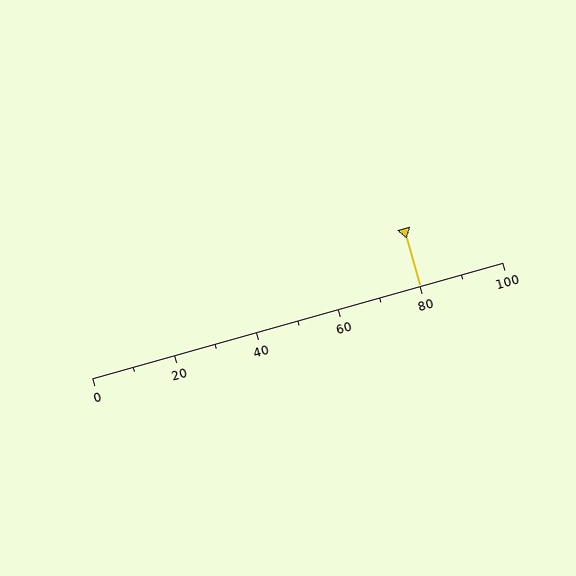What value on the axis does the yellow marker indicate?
The marker indicates approximately 80.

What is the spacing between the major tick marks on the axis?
The major ticks are spaced 20 apart.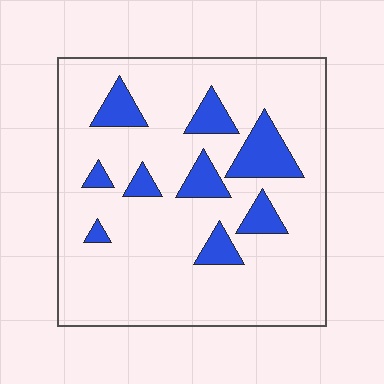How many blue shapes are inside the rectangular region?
9.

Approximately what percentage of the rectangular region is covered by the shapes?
Approximately 15%.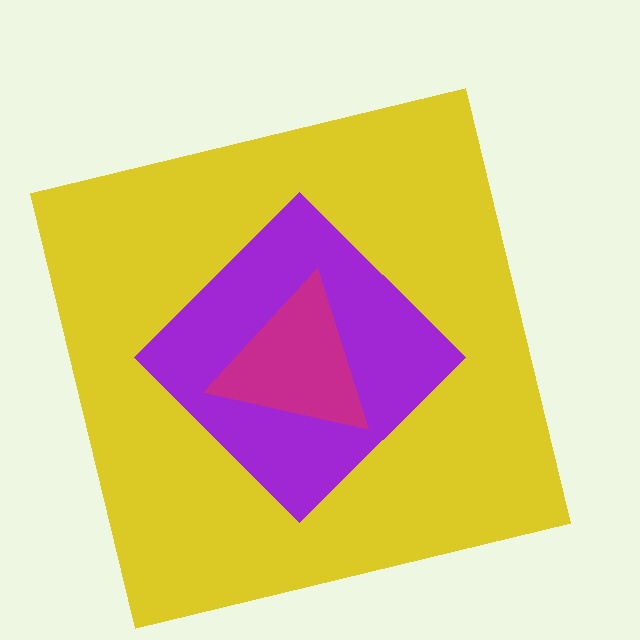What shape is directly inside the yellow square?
The purple diamond.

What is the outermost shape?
The yellow square.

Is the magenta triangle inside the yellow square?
Yes.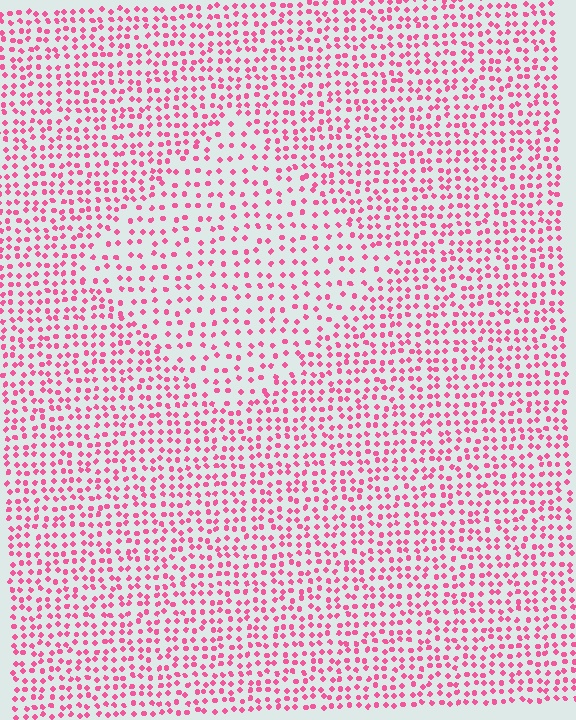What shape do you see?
I see a diamond.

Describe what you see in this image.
The image contains small pink elements arranged at two different densities. A diamond-shaped region is visible where the elements are less densely packed than the surrounding area.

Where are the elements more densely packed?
The elements are more densely packed outside the diamond boundary.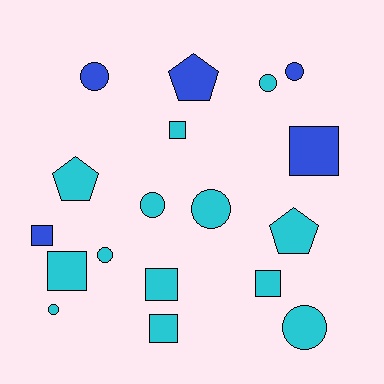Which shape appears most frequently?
Circle, with 8 objects.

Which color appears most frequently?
Cyan, with 13 objects.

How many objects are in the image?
There are 18 objects.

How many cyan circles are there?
There are 6 cyan circles.